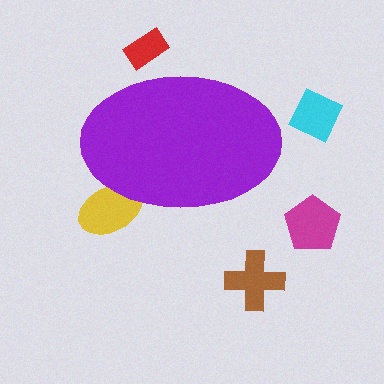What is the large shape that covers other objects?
A purple ellipse.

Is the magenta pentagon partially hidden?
No, the magenta pentagon is fully visible.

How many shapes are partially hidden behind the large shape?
2 shapes are partially hidden.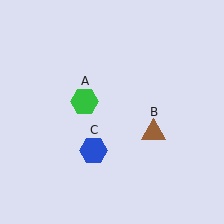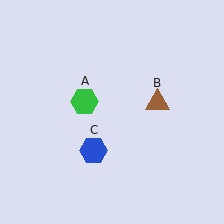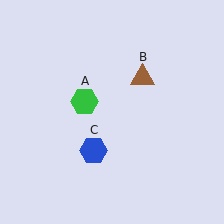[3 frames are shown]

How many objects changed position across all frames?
1 object changed position: brown triangle (object B).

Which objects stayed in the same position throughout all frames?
Green hexagon (object A) and blue hexagon (object C) remained stationary.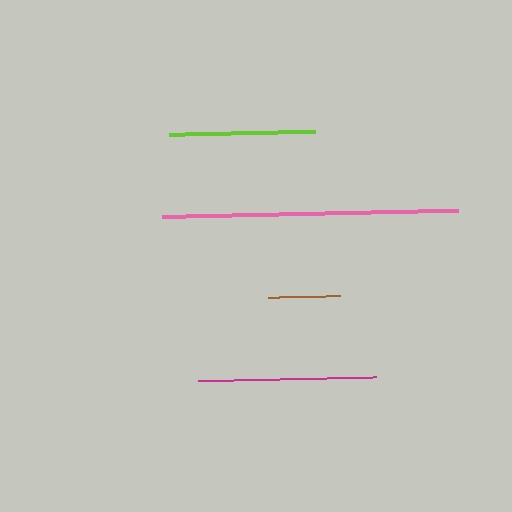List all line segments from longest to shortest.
From longest to shortest: pink, magenta, lime, brown.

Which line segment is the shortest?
The brown line is the shortest at approximately 72 pixels.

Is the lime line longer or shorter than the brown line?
The lime line is longer than the brown line.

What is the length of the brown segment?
The brown segment is approximately 72 pixels long.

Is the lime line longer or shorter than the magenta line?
The magenta line is longer than the lime line.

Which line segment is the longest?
The pink line is the longest at approximately 296 pixels.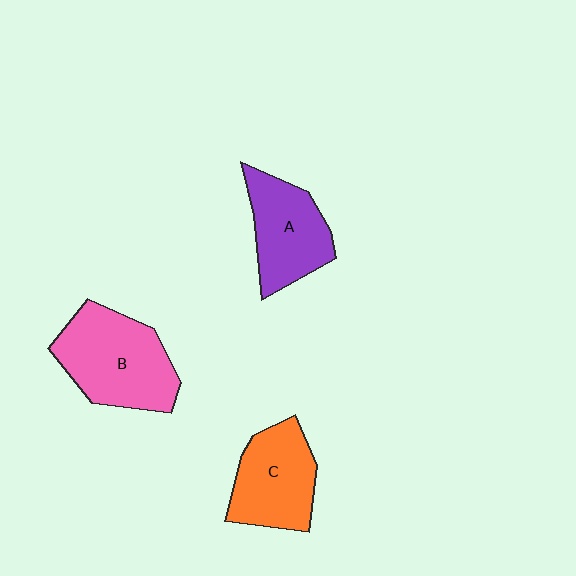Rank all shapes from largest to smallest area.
From largest to smallest: B (pink), C (orange), A (purple).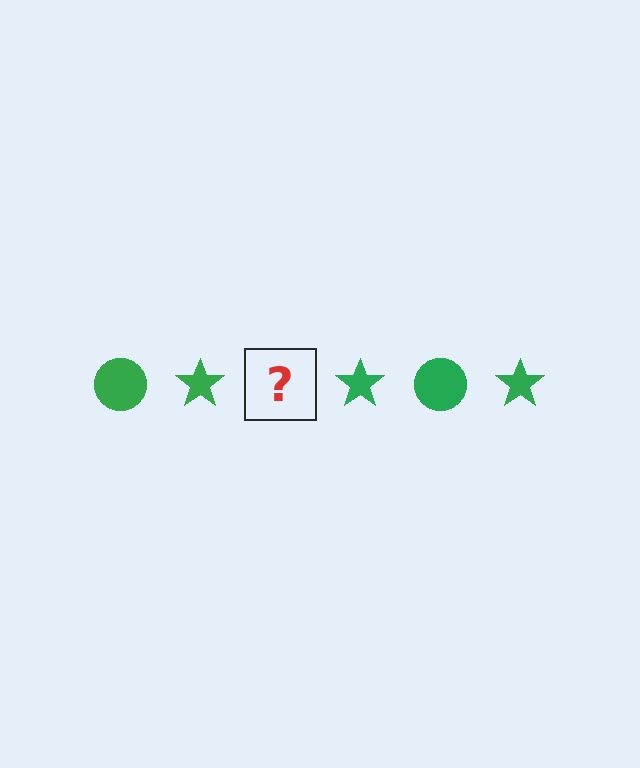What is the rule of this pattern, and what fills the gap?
The rule is that the pattern cycles through circle, star shapes in green. The gap should be filled with a green circle.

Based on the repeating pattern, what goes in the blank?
The blank should be a green circle.